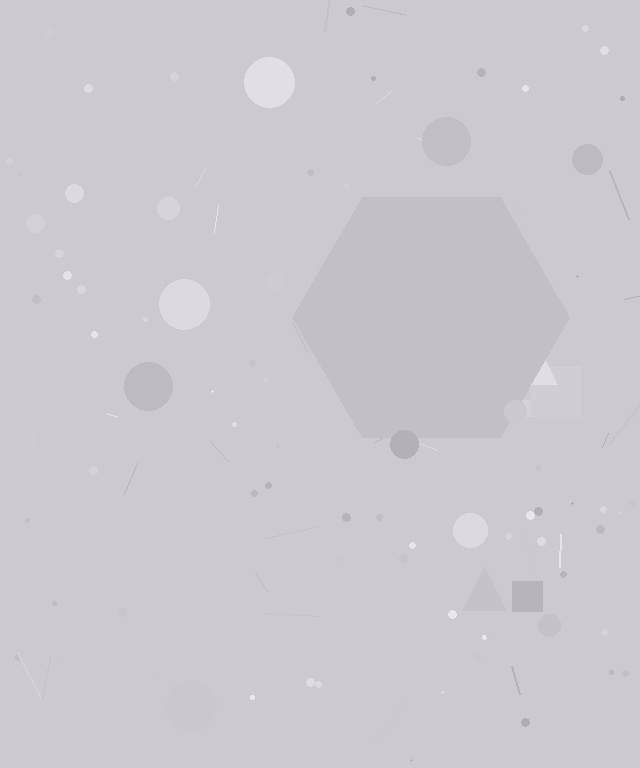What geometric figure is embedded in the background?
A hexagon is embedded in the background.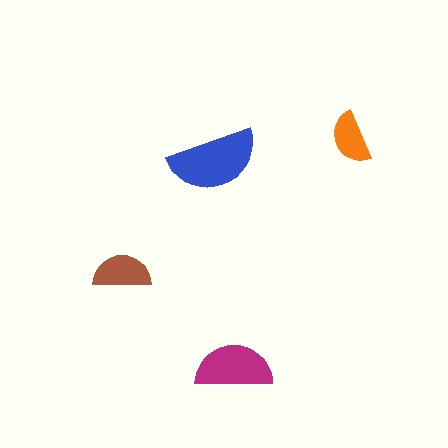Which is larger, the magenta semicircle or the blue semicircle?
The blue one.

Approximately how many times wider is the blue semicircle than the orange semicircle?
About 1.5 times wider.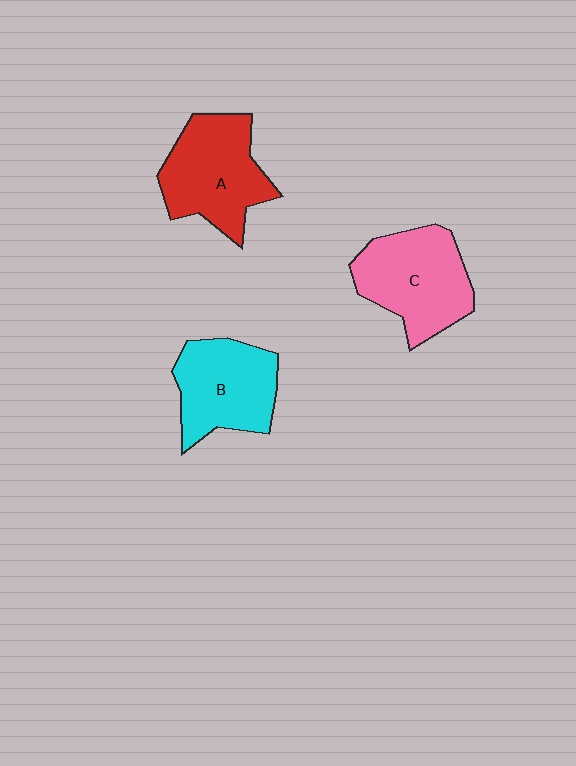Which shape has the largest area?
Shape C (pink).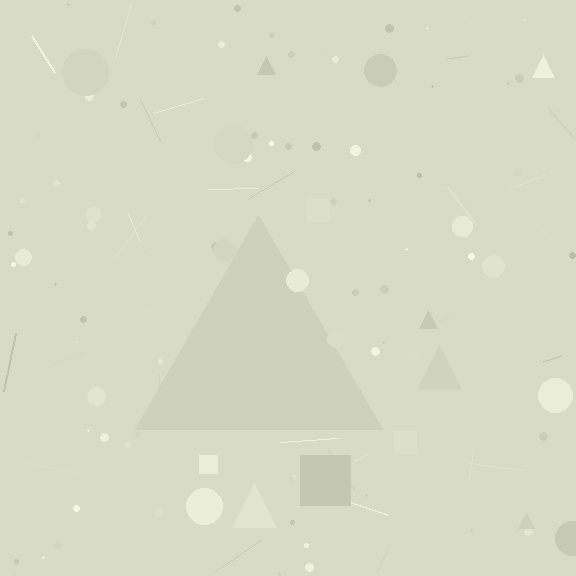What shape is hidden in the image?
A triangle is hidden in the image.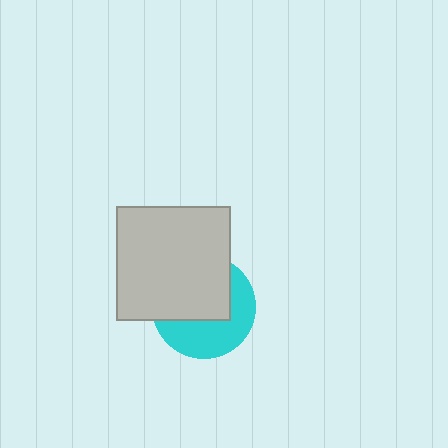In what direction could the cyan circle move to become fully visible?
The cyan circle could move toward the lower-right. That would shift it out from behind the light gray square entirely.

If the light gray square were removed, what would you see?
You would see the complete cyan circle.